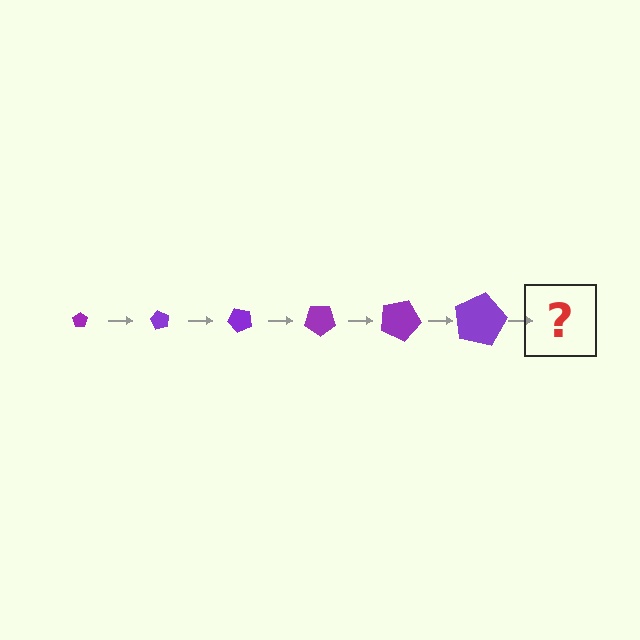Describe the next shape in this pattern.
It should be a pentagon, larger than the previous one and rotated 360 degrees from the start.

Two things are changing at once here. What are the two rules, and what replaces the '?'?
The two rules are that the pentagon grows larger each step and it rotates 60 degrees each step. The '?' should be a pentagon, larger than the previous one and rotated 360 degrees from the start.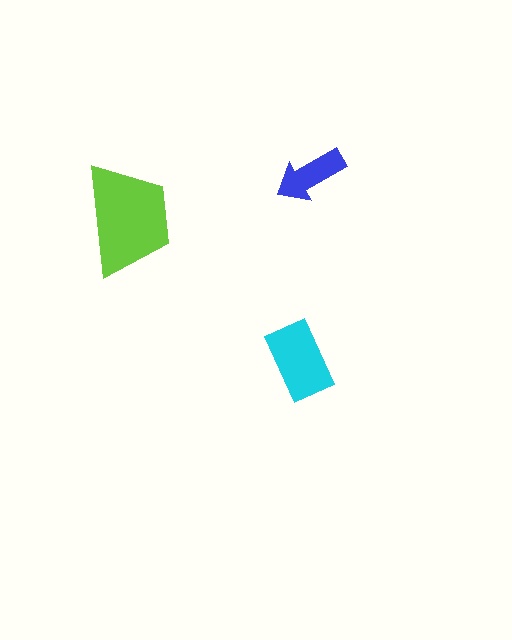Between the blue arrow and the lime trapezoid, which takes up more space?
The lime trapezoid.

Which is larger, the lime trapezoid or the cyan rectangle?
The lime trapezoid.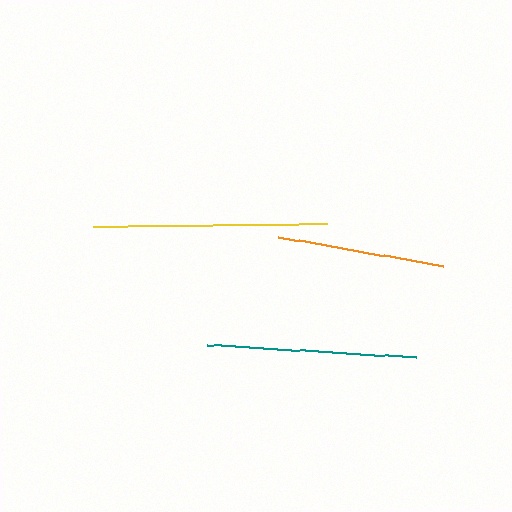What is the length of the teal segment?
The teal segment is approximately 210 pixels long.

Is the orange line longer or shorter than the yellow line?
The yellow line is longer than the orange line.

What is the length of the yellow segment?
The yellow segment is approximately 234 pixels long.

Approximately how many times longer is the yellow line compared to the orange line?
The yellow line is approximately 1.4 times the length of the orange line.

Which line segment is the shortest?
The orange line is the shortest at approximately 168 pixels.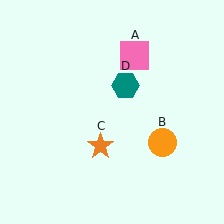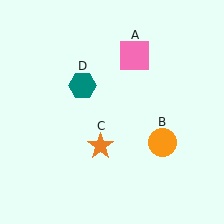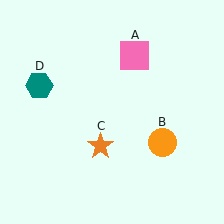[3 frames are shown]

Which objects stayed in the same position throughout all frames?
Pink square (object A) and orange circle (object B) and orange star (object C) remained stationary.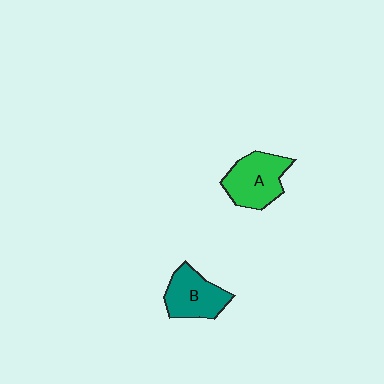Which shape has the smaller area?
Shape B (teal).